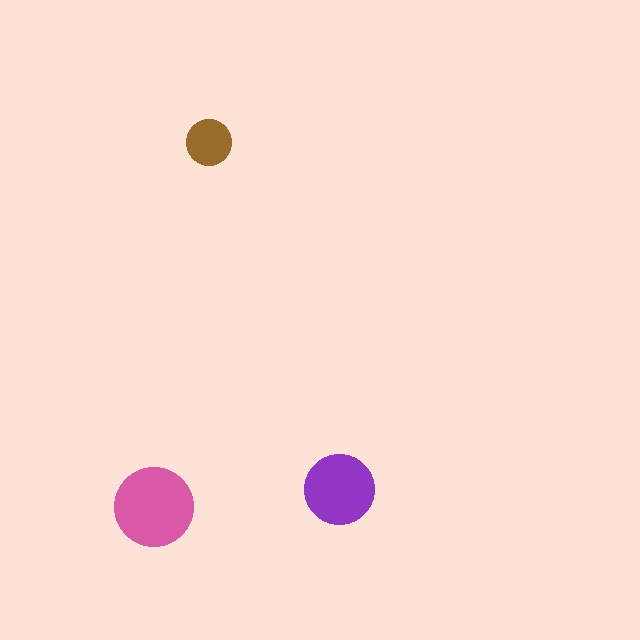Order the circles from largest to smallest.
the pink one, the purple one, the brown one.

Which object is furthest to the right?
The purple circle is rightmost.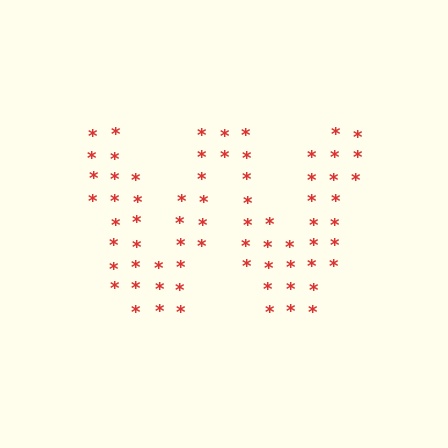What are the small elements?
The small elements are asterisks.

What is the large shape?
The large shape is the letter W.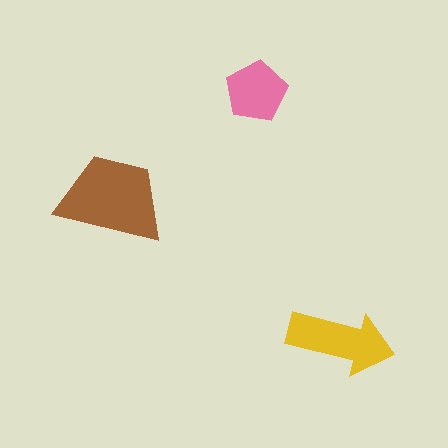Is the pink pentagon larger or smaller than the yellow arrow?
Smaller.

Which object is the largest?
The brown trapezoid.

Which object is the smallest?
The pink pentagon.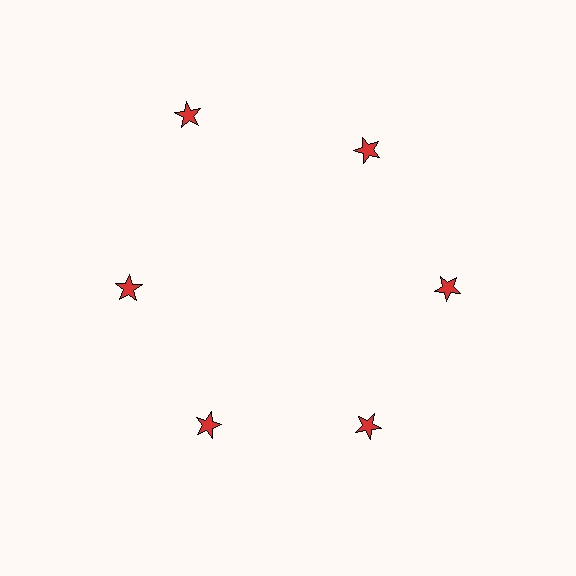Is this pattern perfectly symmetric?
No. The 6 red stars are arranged in a ring, but one element near the 11 o'clock position is pushed outward from the center, breaking the 6-fold rotational symmetry.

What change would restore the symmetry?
The symmetry would be restored by moving it inward, back onto the ring so that all 6 stars sit at equal angles and equal distance from the center.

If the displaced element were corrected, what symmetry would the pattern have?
It would have 6-fold rotational symmetry — the pattern would map onto itself every 60 degrees.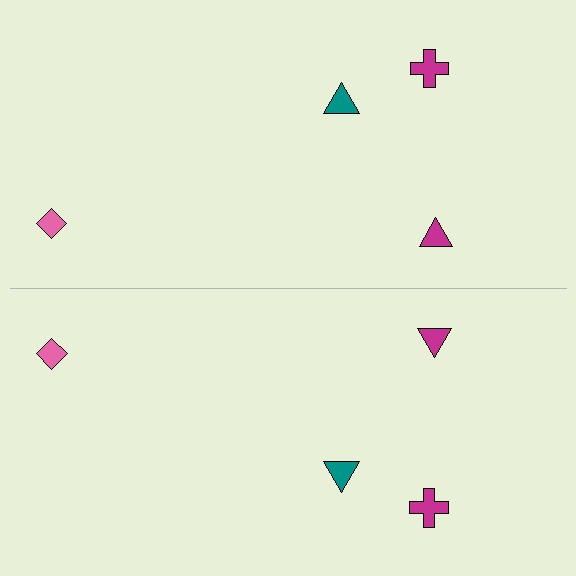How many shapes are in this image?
There are 8 shapes in this image.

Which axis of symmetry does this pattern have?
The pattern has a horizontal axis of symmetry running through the center of the image.